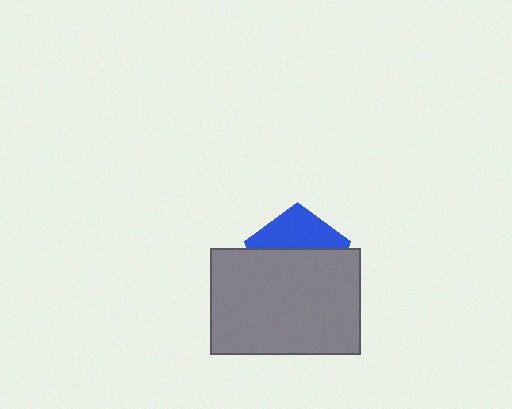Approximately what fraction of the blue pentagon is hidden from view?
Roughly 64% of the blue pentagon is hidden behind the gray rectangle.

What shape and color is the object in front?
The object in front is a gray rectangle.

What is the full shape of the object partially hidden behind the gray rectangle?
The partially hidden object is a blue pentagon.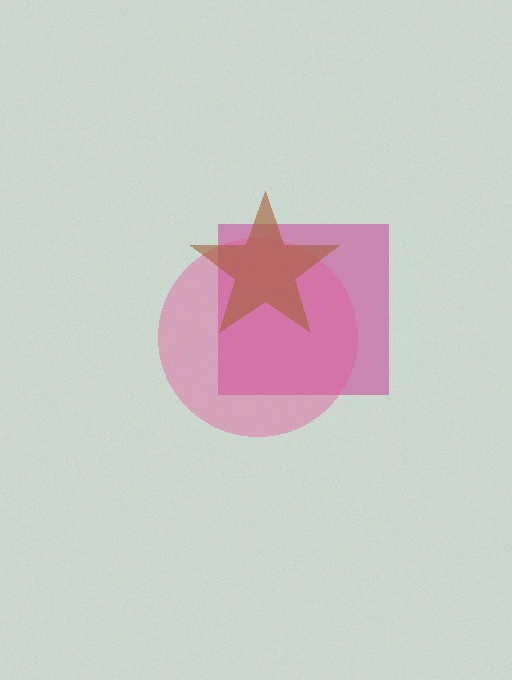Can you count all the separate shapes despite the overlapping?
Yes, there are 3 separate shapes.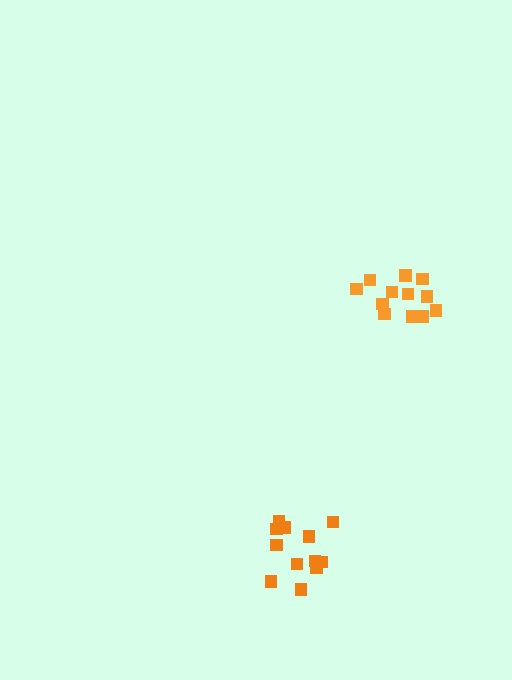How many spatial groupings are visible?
There are 2 spatial groupings.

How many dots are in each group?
Group 1: 13 dots, Group 2: 13 dots (26 total).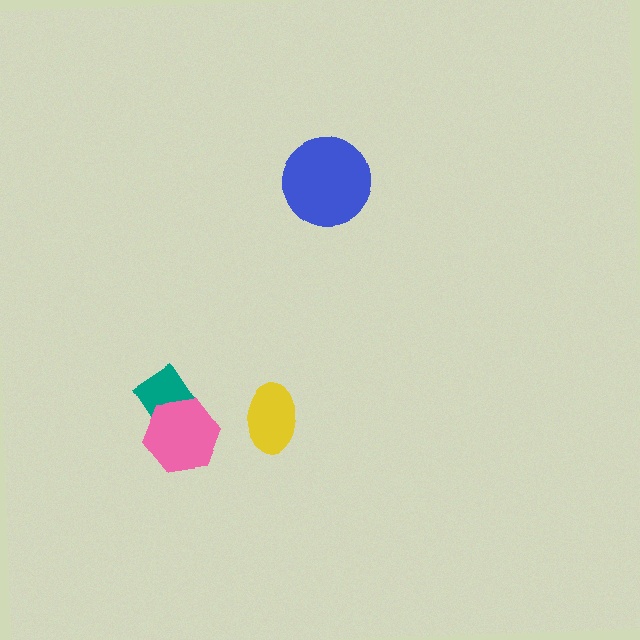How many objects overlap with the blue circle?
0 objects overlap with the blue circle.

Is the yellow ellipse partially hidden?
No, no other shape covers it.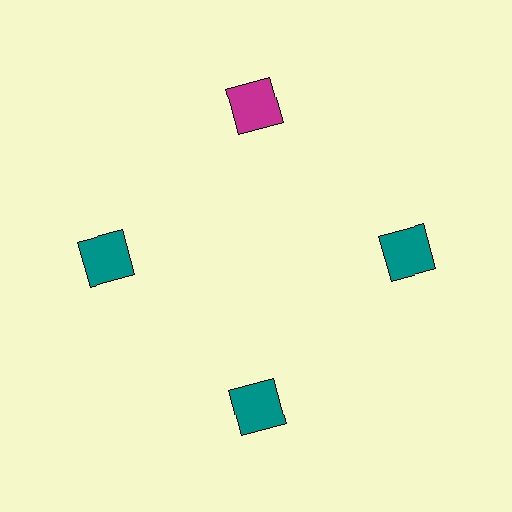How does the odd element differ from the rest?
It has a different color: magenta instead of teal.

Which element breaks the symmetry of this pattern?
The magenta square at roughly the 12 o'clock position breaks the symmetry. All other shapes are teal squares.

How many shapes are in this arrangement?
There are 4 shapes arranged in a ring pattern.